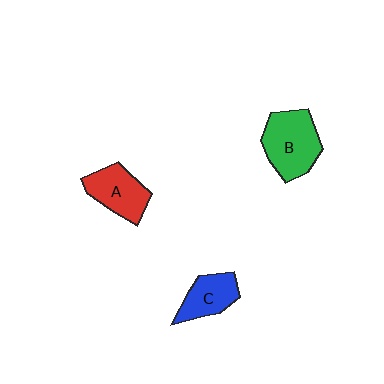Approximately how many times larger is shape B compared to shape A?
Approximately 1.3 times.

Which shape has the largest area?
Shape B (green).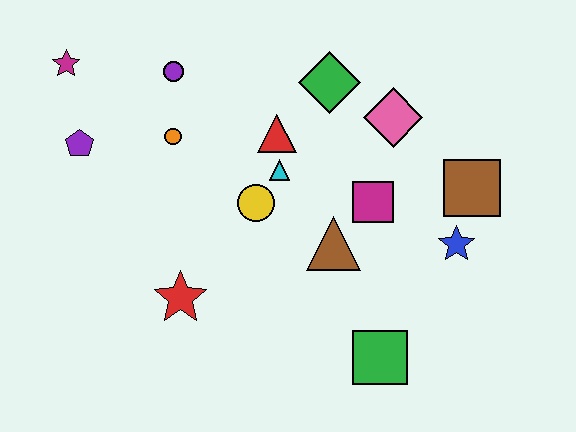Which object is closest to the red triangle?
The cyan triangle is closest to the red triangle.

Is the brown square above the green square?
Yes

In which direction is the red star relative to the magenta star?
The red star is below the magenta star.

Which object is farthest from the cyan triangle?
The magenta star is farthest from the cyan triangle.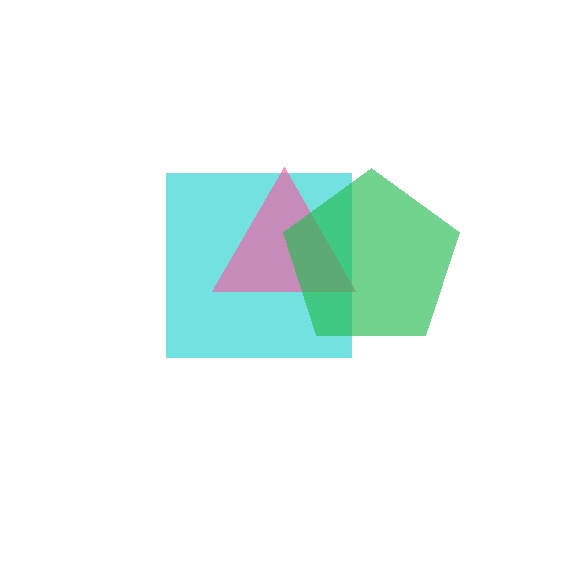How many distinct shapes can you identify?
There are 3 distinct shapes: a cyan square, a pink triangle, a green pentagon.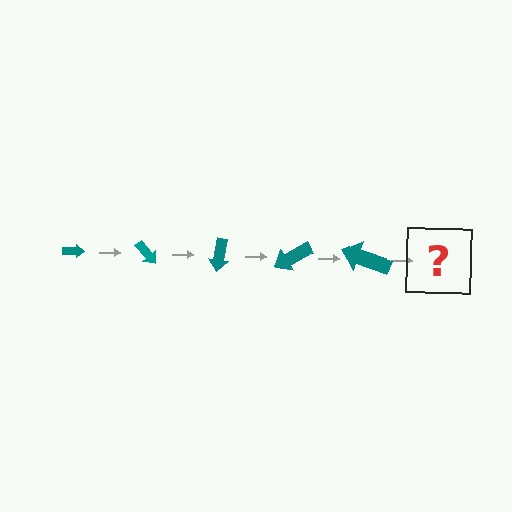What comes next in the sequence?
The next element should be an arrow, larger than the previous one and rotated 250 degrees from the start.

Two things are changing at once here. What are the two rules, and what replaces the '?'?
The two rules are that the arrow grows larger each step and it rotates 50 degrees each step. The '?' should be an arrow, larger than the previous one and rotated 250 degrees from the start.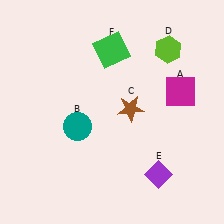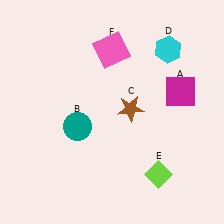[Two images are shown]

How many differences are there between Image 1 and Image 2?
There are 3 differences between the two images.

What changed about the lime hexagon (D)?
In Image 1, D is lime. In Image 2, it changed to cyan.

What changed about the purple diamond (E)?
In Image 1, E is purple. In Image 2, it changed to lime.